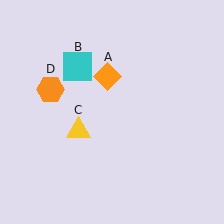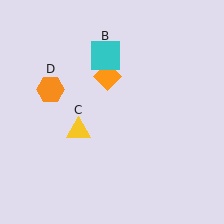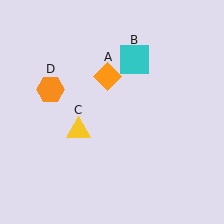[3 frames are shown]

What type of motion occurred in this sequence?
The cyan square (object B) rotated clockwise around the center of the scene.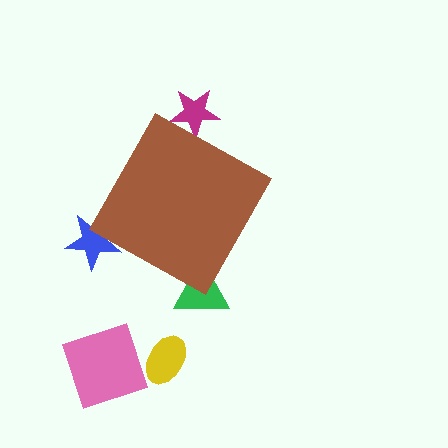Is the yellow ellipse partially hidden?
No, the yellow ellipse is fully visible.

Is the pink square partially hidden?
No, the pink square is fully visible.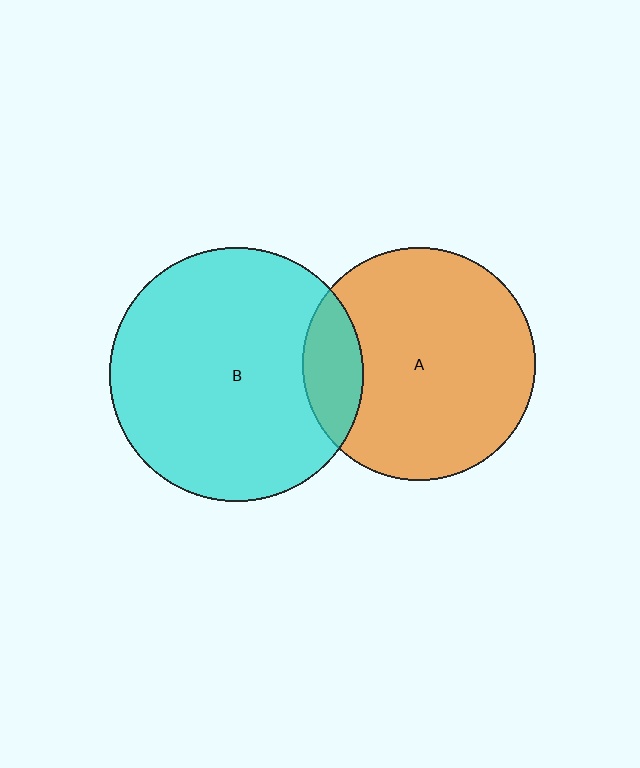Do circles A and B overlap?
Yes.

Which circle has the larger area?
Circle B (cyan).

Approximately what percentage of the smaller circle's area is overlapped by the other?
Approximately 15%.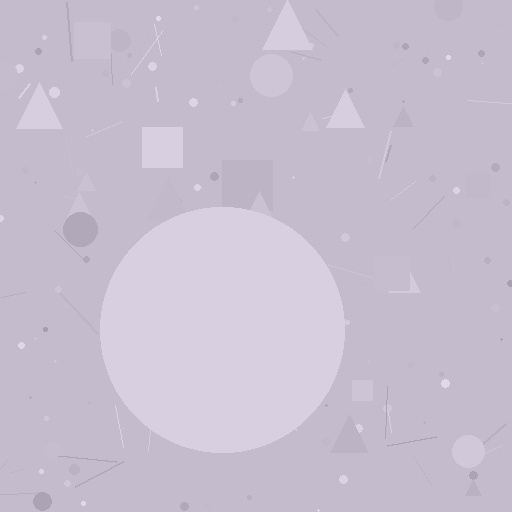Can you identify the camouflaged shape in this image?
The camouflaged shape is a circle.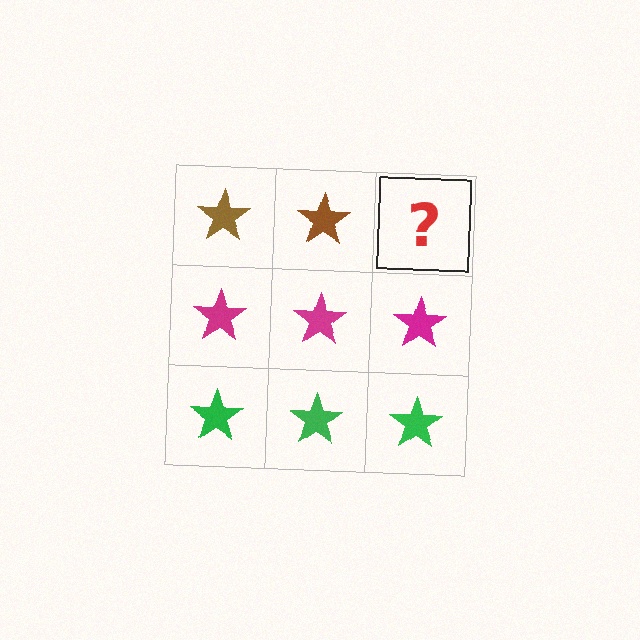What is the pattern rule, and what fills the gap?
The rule is that each row has a consistent color. The gap should be filled with a brown star.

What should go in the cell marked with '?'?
The missing cell should contain a brown star.